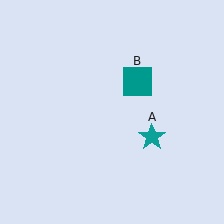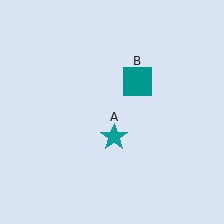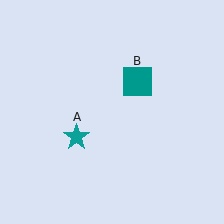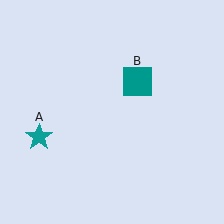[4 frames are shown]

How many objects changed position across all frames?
1 object changed position: teal star (object A).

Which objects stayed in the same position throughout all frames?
Teal square (object B) remained stationary.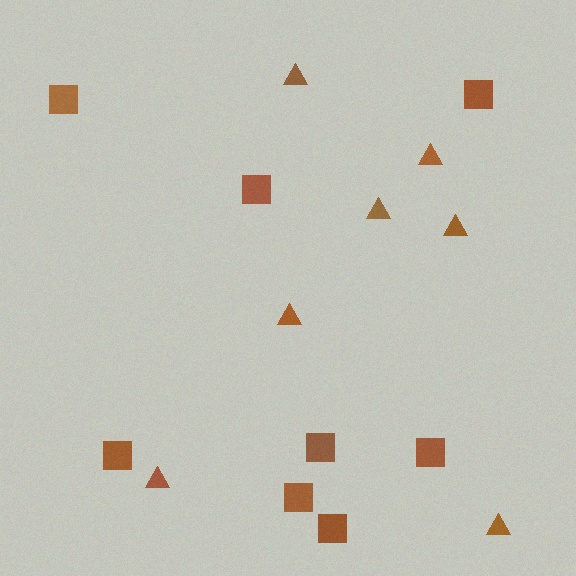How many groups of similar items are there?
There are 2 groups: one group of squares (8) and one group of triangles (7).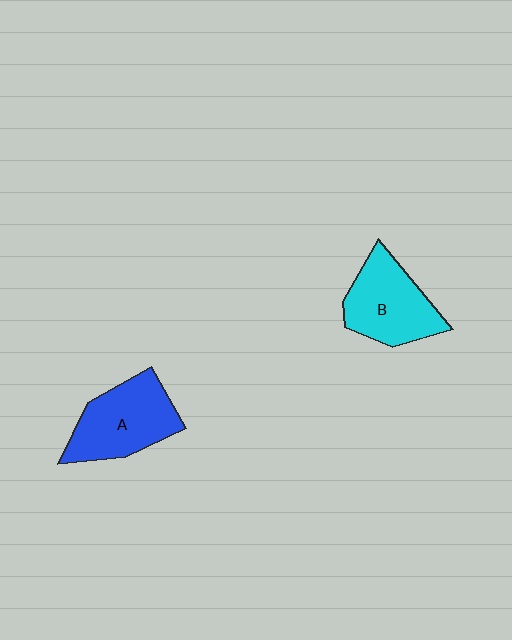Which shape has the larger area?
Shape A (blue).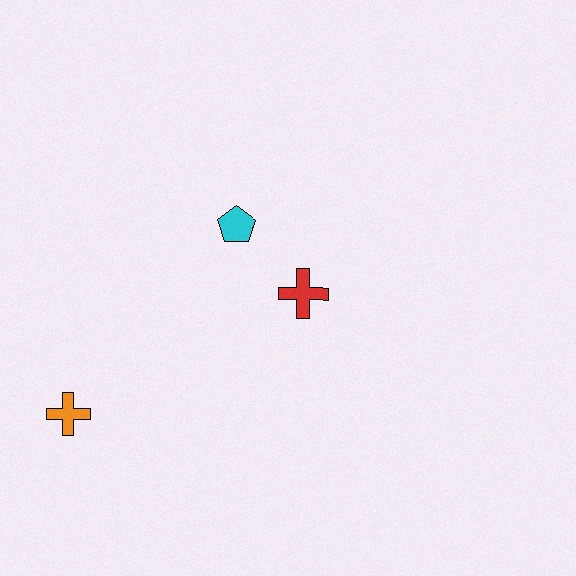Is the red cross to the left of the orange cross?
No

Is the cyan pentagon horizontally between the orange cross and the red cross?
Yes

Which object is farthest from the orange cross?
The red cross is farthest from the orange cross.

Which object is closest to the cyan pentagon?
The red cross is closest to the cyan pentagon.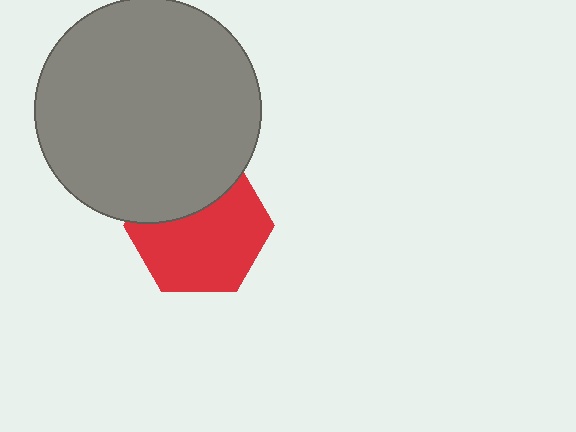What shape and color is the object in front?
The object in front is a gray circle.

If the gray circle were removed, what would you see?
You would see the complete red hexagon.